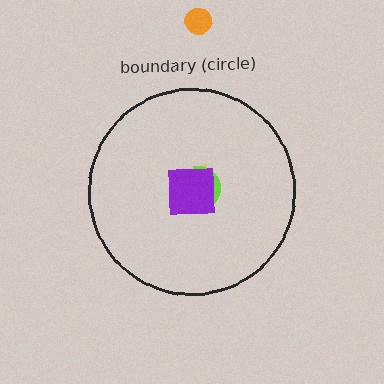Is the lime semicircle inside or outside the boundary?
Inside.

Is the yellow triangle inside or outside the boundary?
Inside.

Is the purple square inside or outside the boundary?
Inside.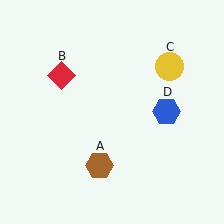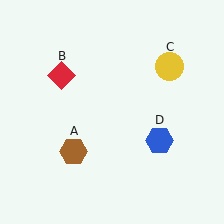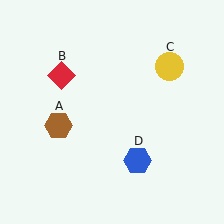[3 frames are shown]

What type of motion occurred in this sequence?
The brown hexagon (object A), blue hexagon (object D) rotated clockwise around the center of the scene.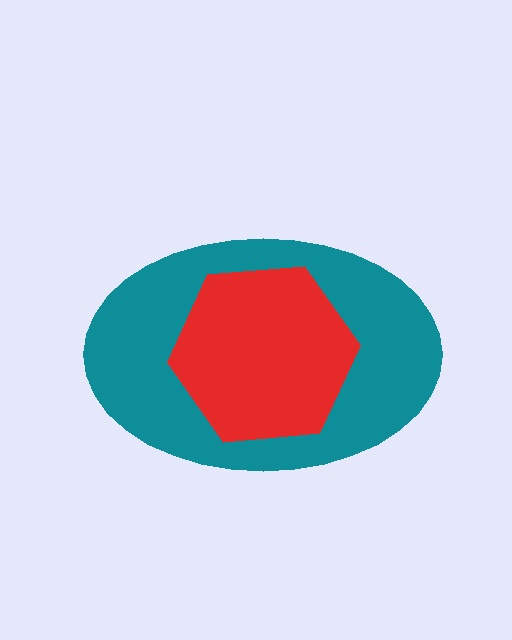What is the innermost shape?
The red hexagon.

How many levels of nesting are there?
2.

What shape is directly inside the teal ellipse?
The red hexagon.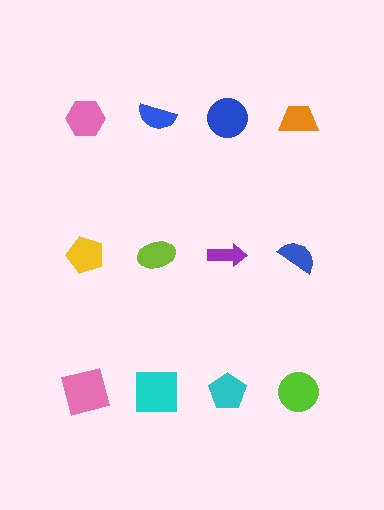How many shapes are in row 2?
4 shapes.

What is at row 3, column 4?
A lime circle.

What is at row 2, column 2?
A lime ellipse.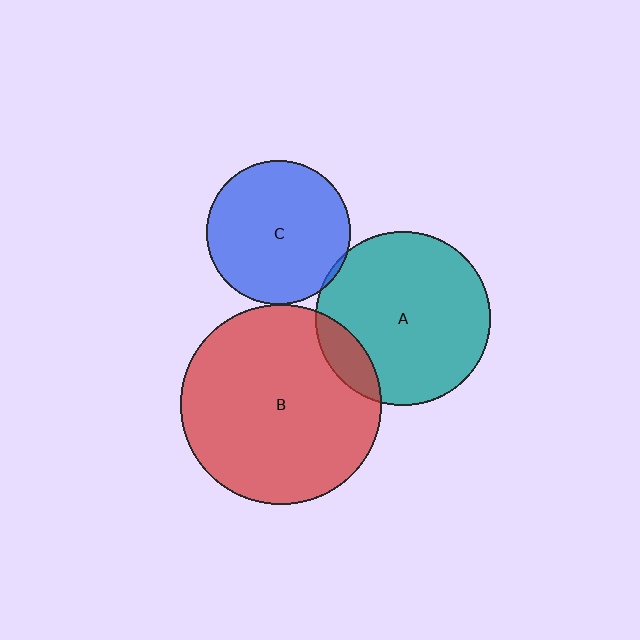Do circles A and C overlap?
Yes.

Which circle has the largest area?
Circle B (red).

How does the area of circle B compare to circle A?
Approximately 1.3 times.